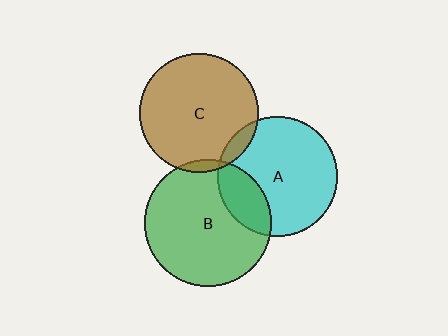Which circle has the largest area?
Circle B (green).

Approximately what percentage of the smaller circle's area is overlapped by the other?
Approximately 5%.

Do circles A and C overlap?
Yes.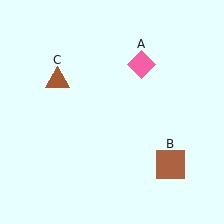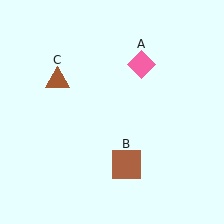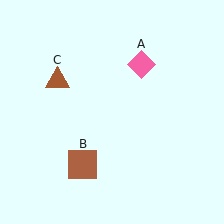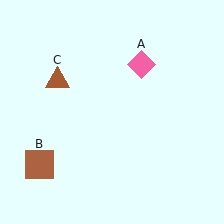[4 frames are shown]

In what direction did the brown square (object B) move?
The brown square (object B) moved left.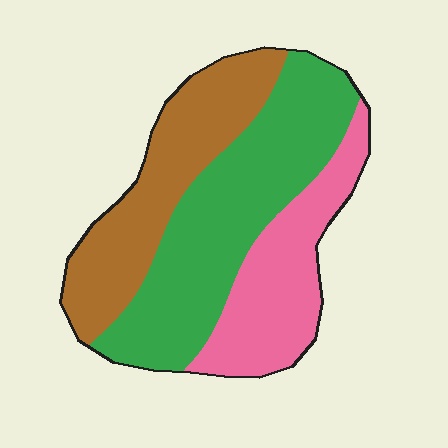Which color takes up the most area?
Green, at roughly 45%.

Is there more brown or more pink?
Brown.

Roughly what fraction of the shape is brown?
Brown takes up about one third (1/3) of the shape.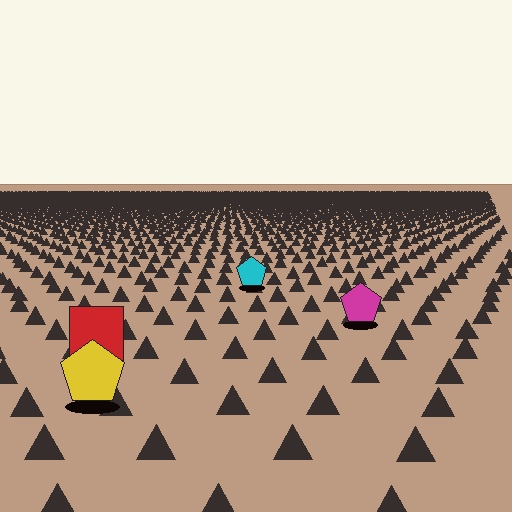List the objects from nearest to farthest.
From nearest to farthest: the yellow pentagon, the red square, the magenta pentagon, the cyan pentagon.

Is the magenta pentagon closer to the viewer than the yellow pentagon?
No. The yellow pentagon is closer — you can tell from the texture gradient: the ground texture is coarser near it.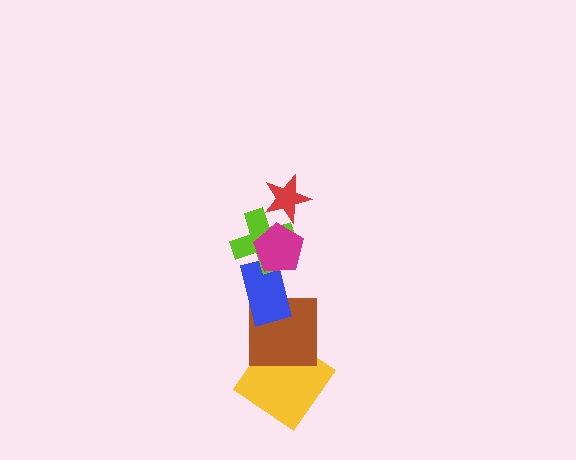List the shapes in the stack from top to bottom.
From top to bottom: the red star, the magenta pentagon, the lime cross, the blue rectangle, the brown square, the yellow diamond.